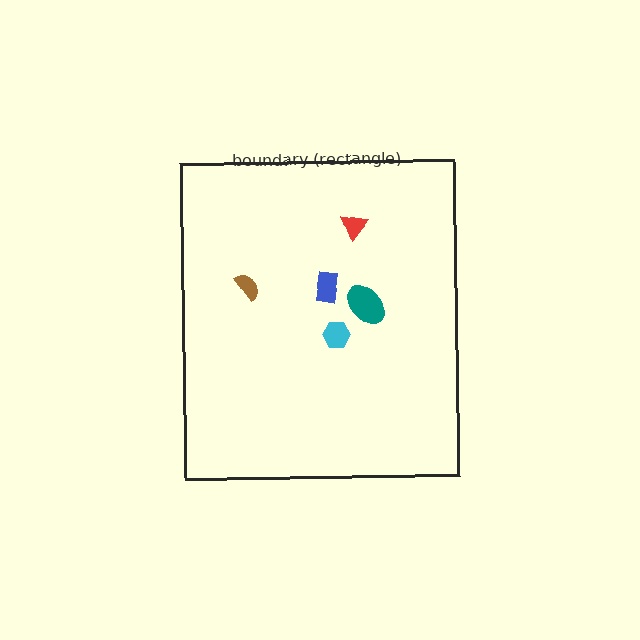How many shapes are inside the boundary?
5 inside, 0 outside.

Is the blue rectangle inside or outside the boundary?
Inside.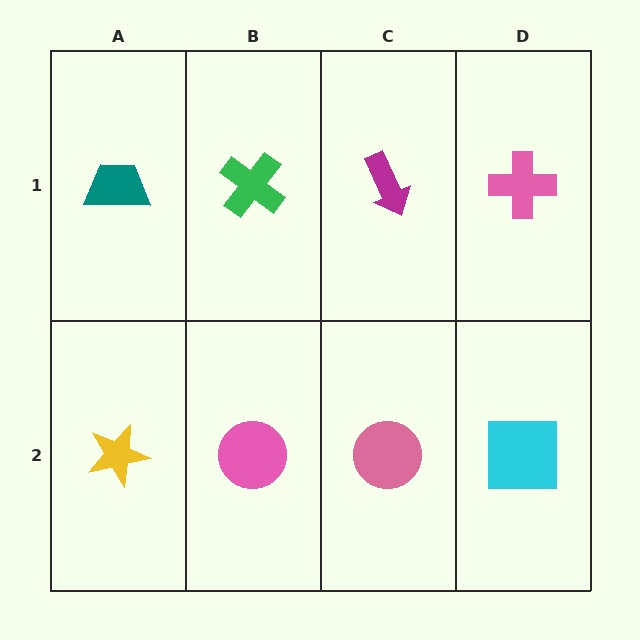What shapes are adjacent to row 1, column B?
A pink circle (row 2, column B), a teal trapezoid (row 1, column A), a magenta arrow (row 1, column C).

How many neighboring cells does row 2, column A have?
2.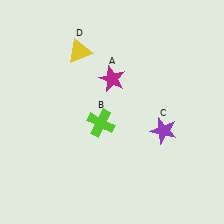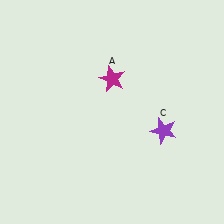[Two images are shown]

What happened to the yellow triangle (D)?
The yellow triangle (D) was removed in Image 2. It was in the top-left area of Image 1.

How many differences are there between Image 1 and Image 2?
There are 2 differences between the two images.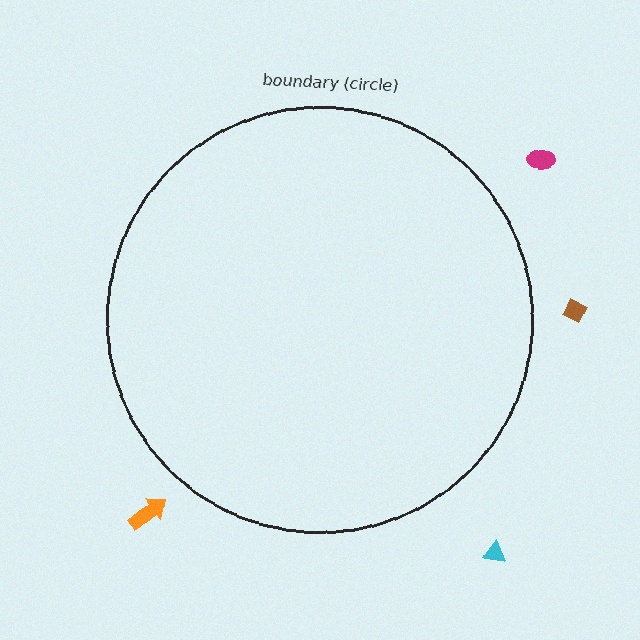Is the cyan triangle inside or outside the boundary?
Outside.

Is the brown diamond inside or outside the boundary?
Outside.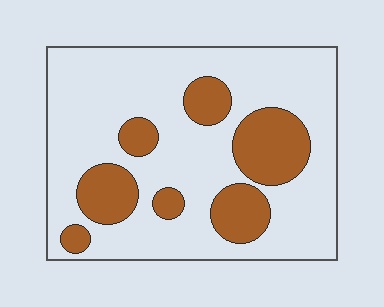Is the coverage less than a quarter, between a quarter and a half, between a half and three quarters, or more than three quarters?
Less than a quarter.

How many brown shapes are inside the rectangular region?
7.